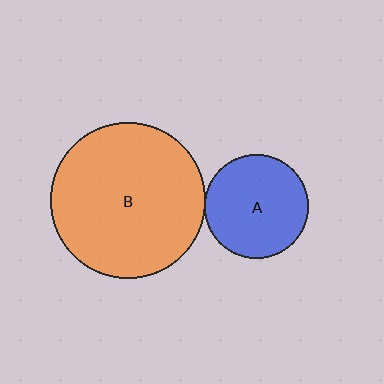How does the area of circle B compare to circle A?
Approximately 2.2 times.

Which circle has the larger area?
Circle B (orange).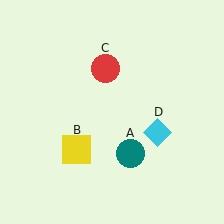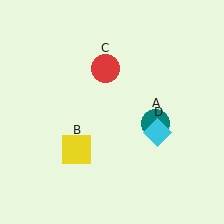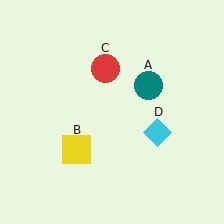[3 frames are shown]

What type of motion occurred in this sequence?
The teal circle (object A) rotated counterclockwise around the center of the scene.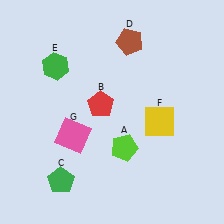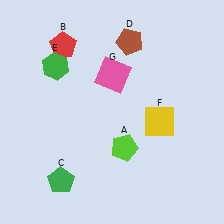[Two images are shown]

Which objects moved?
The objects that moved are: the red pentagon (B), the pink square (G).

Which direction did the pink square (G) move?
The pink square (G) moved up.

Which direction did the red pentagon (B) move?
The red pentagon (B) moved up.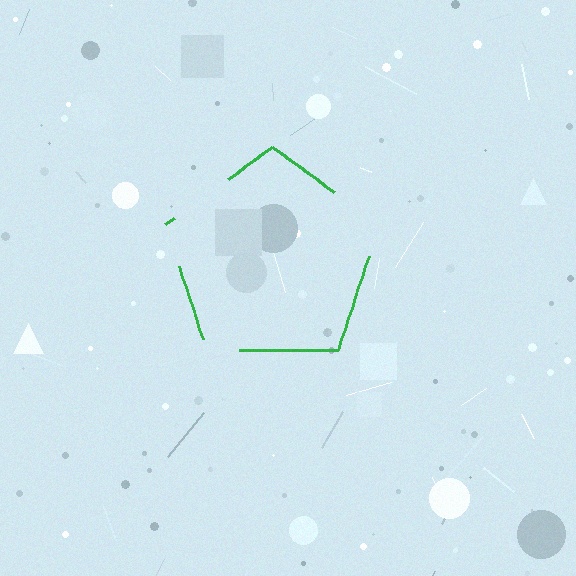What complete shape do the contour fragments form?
The contour fragments form a pentagon.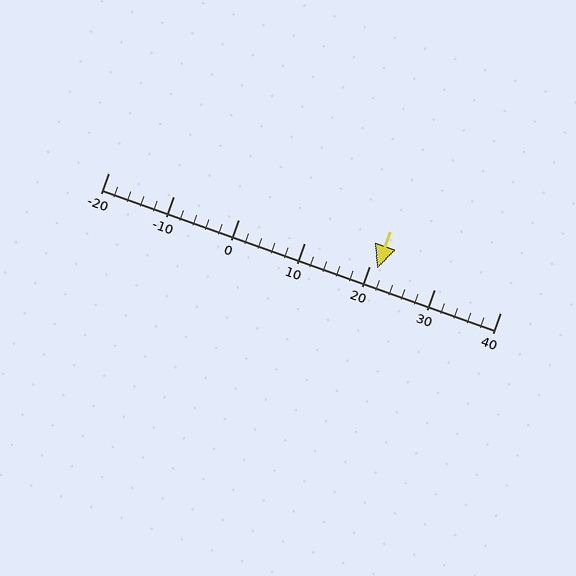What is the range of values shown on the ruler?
The ruler shows values from -20 to 40.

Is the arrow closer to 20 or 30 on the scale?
The arrow is closer to 20.